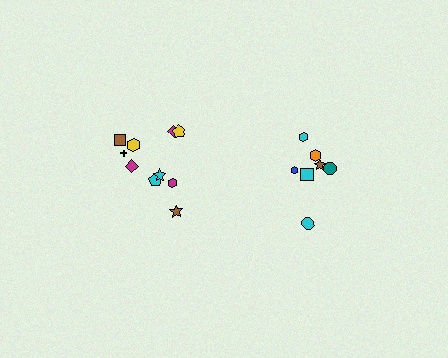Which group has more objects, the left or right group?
The left group.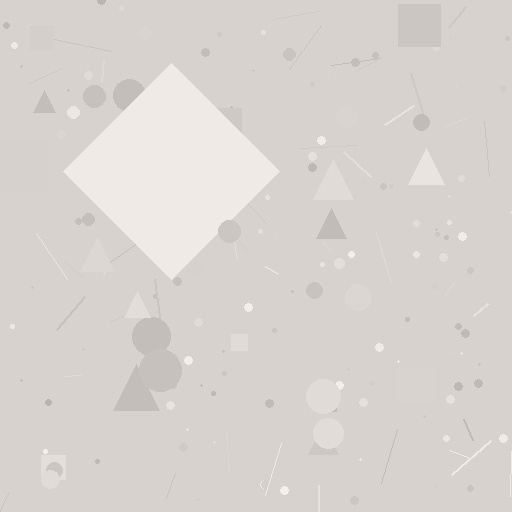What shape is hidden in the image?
A diamond is hidden in the image.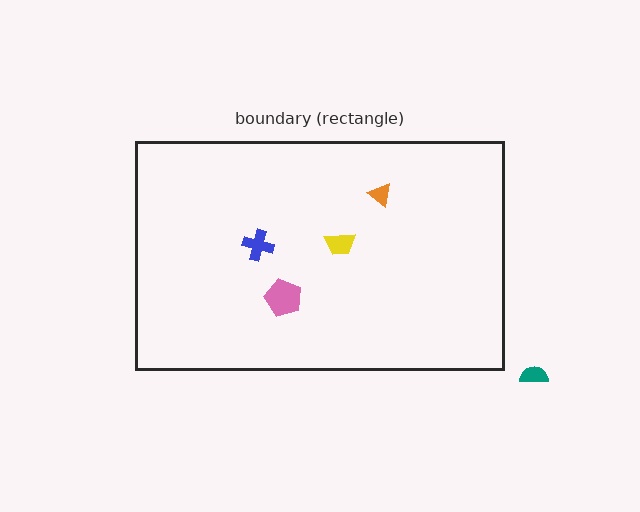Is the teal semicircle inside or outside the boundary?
Outside.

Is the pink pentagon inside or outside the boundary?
Inside.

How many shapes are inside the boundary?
4 inside, 1 outside.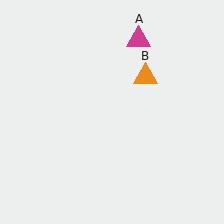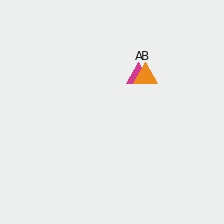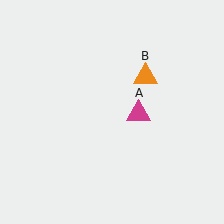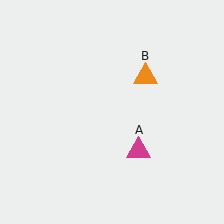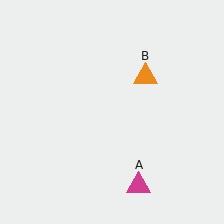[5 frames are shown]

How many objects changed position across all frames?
1 object changed position: magenta triangle (object A).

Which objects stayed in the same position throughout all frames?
Orange triangle (object B) remained stationary.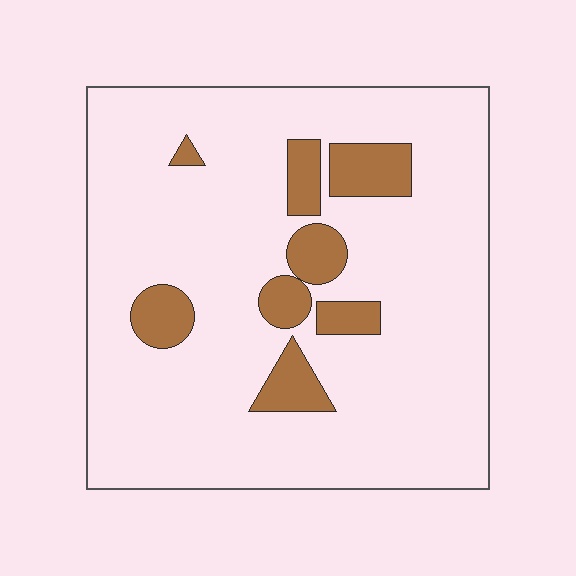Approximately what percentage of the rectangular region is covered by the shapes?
Approximately 15%.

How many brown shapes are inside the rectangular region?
8.